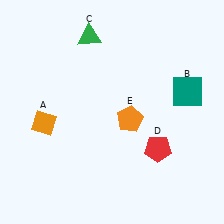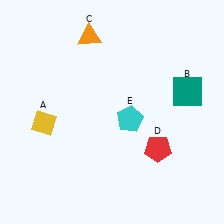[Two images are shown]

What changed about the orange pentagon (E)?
In Image 1, E is orange. In Image 2, it changed to cyan.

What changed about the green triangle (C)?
In Image 1, C is green. In Image 2, it changed to orange.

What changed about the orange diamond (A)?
In Image 1, A is orange. In Image 2, it changed to yellow.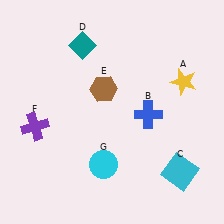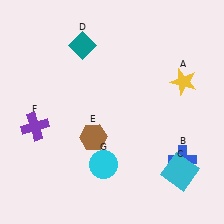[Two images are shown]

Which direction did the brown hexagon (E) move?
The brown hexagon (E) moved down.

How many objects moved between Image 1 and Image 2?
2 objects moved between the two images.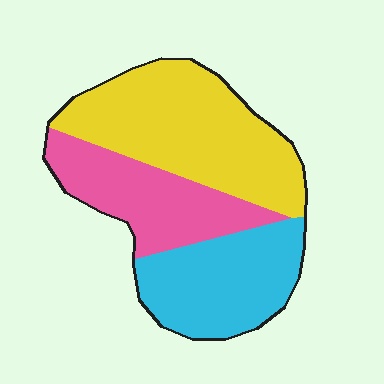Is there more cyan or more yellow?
Yellow.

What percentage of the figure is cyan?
Cyan covers around 30% of the figure.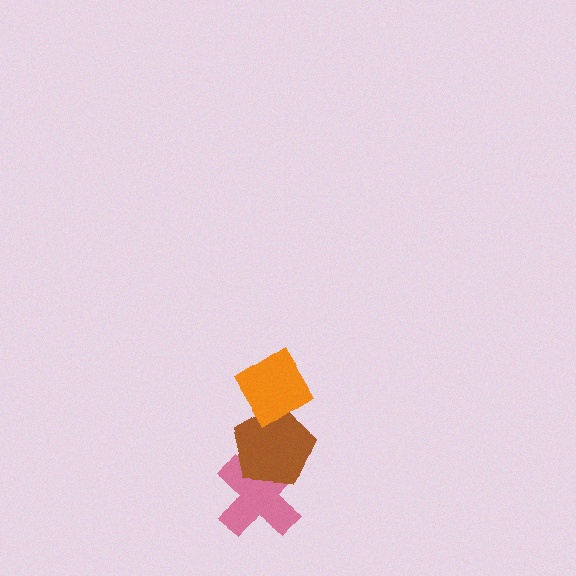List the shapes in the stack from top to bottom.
From top to bottom: the orange diamond, the brown pentagon, the pink cross.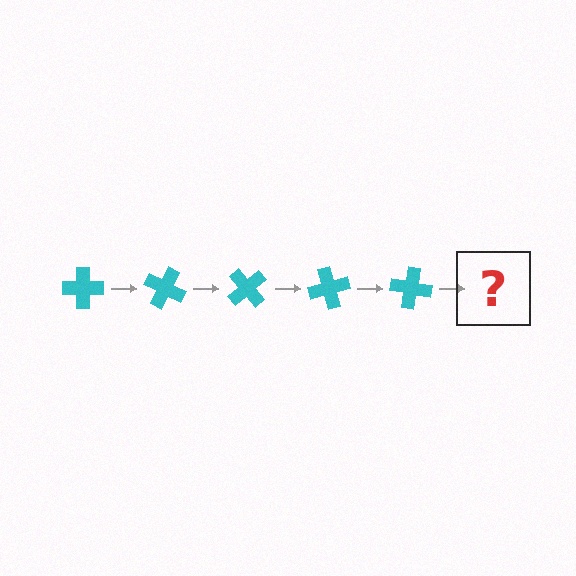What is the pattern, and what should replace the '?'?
The pattern is that the cross rotates 25 degrees each step. The '?' should be a cyan cross rotated 125 degrees.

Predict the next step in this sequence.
The next step is a cyan cross rotated 125 degrees.